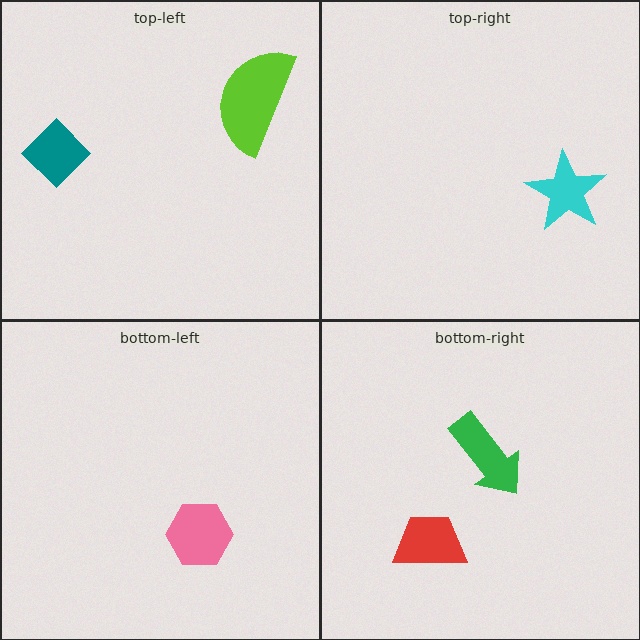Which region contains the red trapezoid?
The bottom-right region.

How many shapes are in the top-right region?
1.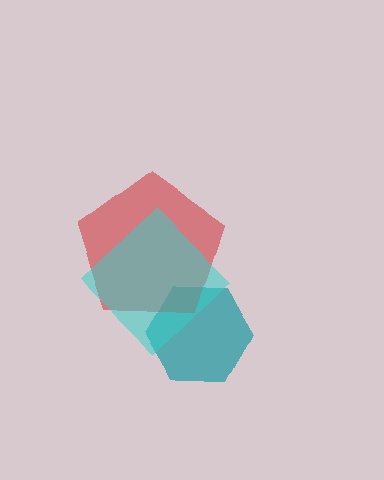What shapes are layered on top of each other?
The layered shapes are: a teal hexagon, a red pentagon, a cyan diamond.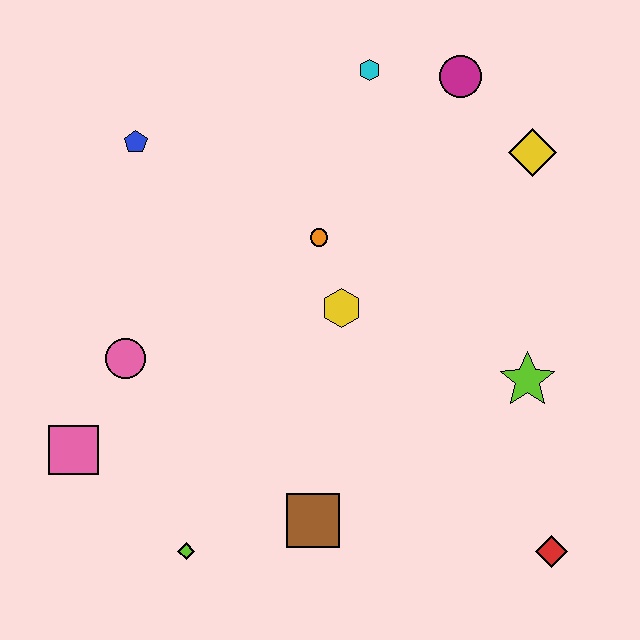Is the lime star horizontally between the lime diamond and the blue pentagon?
No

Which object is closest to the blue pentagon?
The orange circle is closest to the blue pentagon.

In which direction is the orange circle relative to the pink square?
The orange circle is to the right of the pink square.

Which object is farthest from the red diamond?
The blue pentagon is farthest from the red diamond.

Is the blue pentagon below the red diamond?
No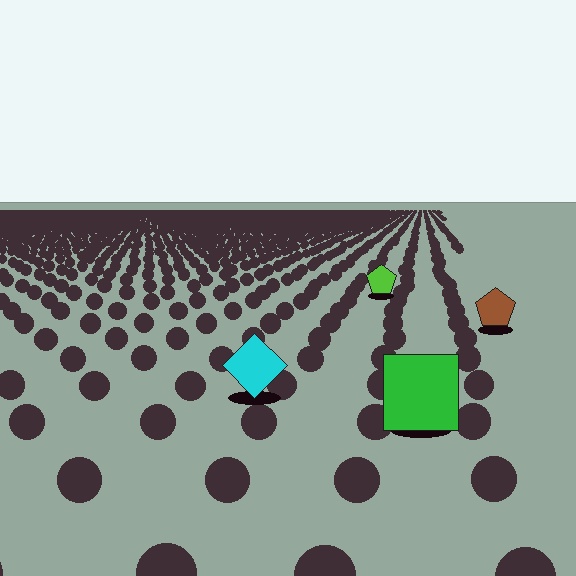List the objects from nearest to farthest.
From nearest to farthest: the green square, the cyan diamond, the brown pentagon, the lime pentagon.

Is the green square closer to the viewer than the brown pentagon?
Yes. The green square is closer — you can tell from the texture gradient: the ground texture is coarser near it.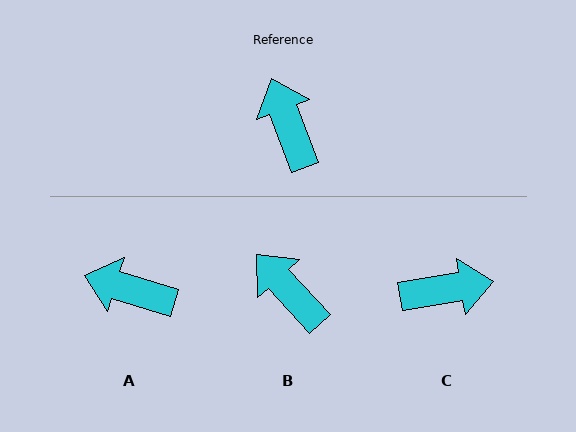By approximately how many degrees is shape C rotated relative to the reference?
Approximately 102 degrees clockwise.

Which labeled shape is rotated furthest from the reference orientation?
C, about 102 degrees away.